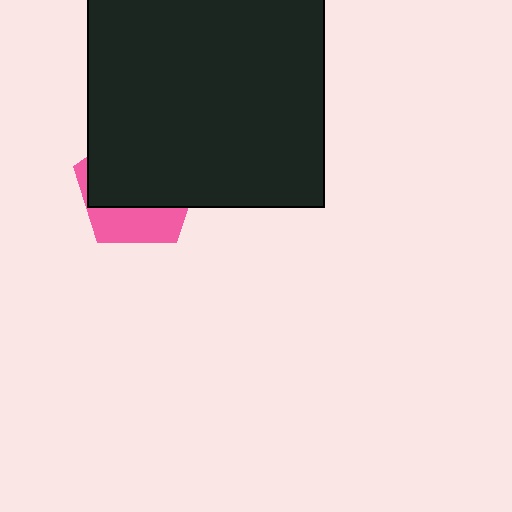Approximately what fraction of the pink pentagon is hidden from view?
Roughly 67% of the pink pentagon is hidden behind the black square.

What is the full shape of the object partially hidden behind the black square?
The partially hidden object is a pink pentagon.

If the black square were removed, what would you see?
You would see the complete pink pentagon.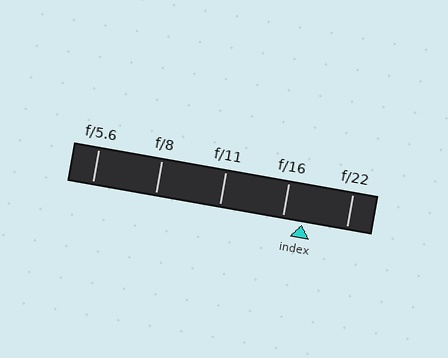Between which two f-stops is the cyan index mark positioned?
The index mark is between f/16 and f/22.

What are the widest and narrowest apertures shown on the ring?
The widest aperture shown is f/5.6 and the narrowest is f/22.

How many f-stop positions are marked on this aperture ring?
There are 5 f-stop positions marked.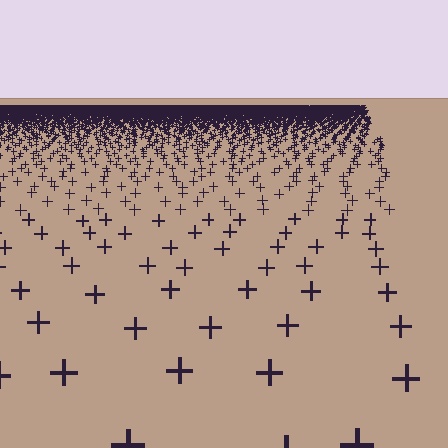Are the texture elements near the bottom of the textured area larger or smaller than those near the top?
Larger. Near the bottom, elements are closer to the viewer and appear at a bigger on-screen size.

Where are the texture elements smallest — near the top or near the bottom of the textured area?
Near the top.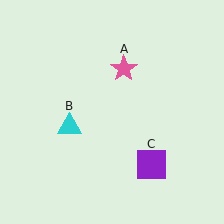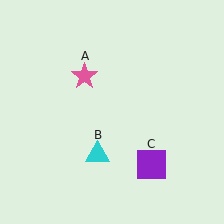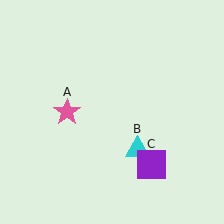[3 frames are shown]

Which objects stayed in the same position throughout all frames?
Purple square (object C) remained stationary.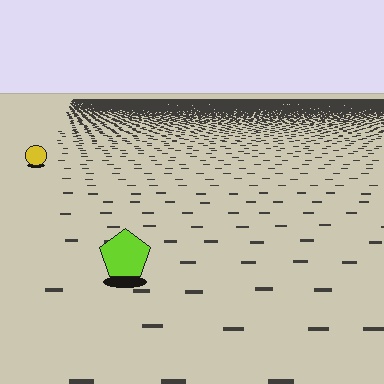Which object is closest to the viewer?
The lime pentagon is closest. The texture marks near it are larger and more spread out.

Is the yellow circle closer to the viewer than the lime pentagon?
No. The lime pentagon is closer — you can tell from the texture gradient: the ground texture is coarser near it.